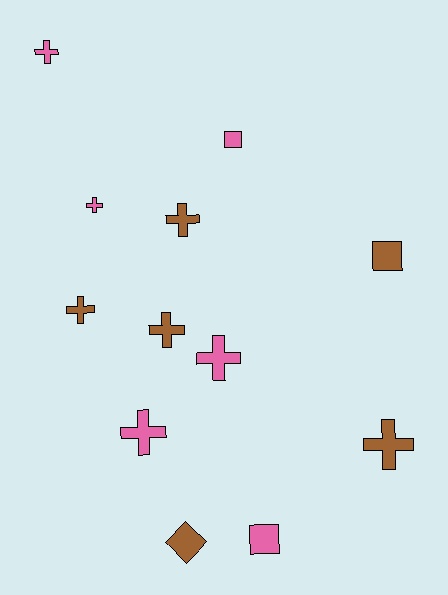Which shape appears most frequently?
Cross, with 8 objects.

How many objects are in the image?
There are 12 objects.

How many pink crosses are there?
There are 4 pink crosses.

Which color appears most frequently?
Brown, with 6 objects.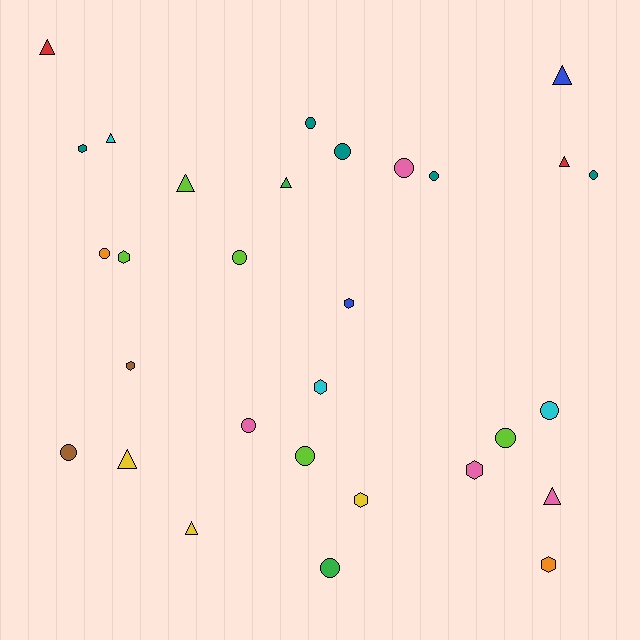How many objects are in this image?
There are 30 objects.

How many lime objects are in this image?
There are 5 lime objects.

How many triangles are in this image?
There are 9 triangles.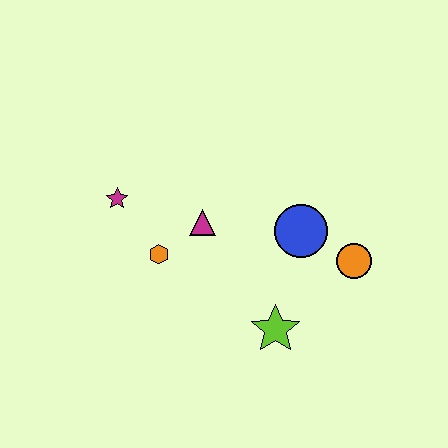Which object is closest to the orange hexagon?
The magenta triangle is closest to the orange hexagon.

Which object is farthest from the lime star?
The magenta star is farthest from the lime star.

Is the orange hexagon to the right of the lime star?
No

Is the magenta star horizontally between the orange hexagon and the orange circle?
No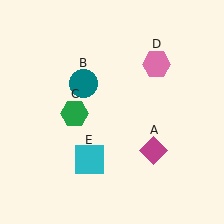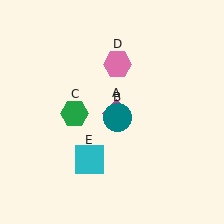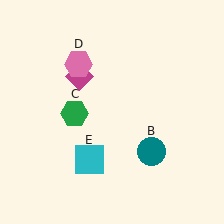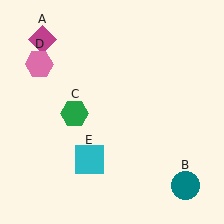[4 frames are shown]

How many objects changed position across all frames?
3 objects changed position: magenta diamond (object A), teal circle (object B), pink hexagon (object D).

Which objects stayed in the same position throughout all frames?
Green hexagon (object C) and cyan square (object E) remained stationary.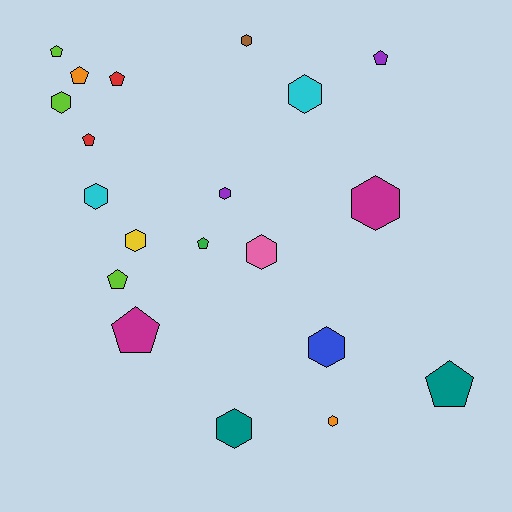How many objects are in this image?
There are 20 objects.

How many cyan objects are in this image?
There are 2 cyan objects.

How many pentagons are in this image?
There are 9 pentagons.